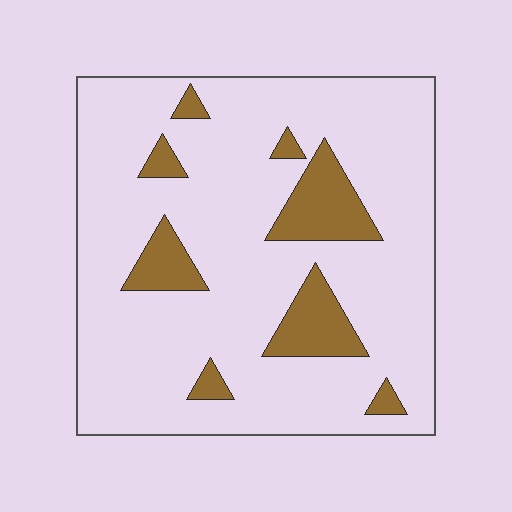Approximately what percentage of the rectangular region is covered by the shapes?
Approximately 15%.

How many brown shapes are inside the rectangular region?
8.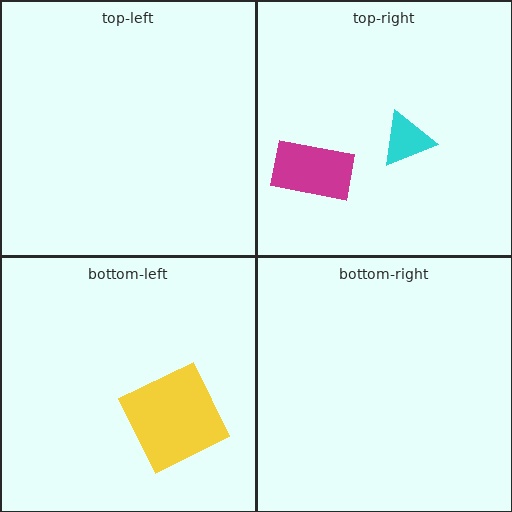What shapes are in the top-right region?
The cyan triangle, the magenta rectangle.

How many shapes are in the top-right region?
2.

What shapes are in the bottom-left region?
The yellow square.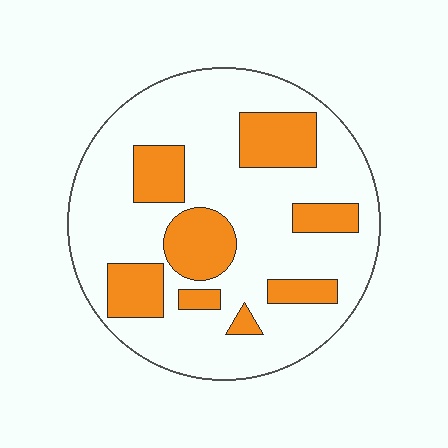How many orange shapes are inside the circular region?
8.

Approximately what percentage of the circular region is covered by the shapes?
Approximately 25%.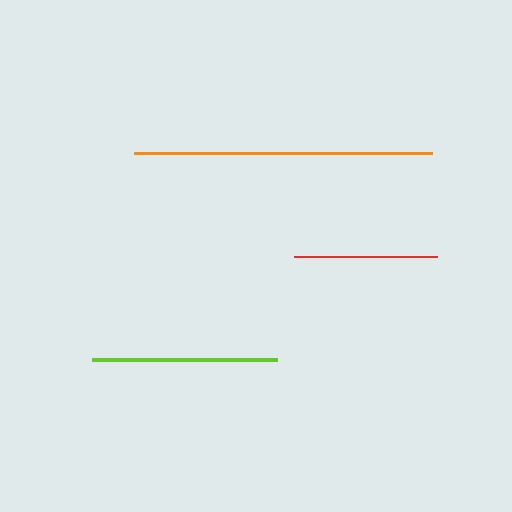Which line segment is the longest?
The orange line is the longest at approximately 298 pixels.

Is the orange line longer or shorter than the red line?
The orange line is longer than the red line.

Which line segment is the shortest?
The red line is the shortest at approximately 143 pixels.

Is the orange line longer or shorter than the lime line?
The orange line is longer than the lime line.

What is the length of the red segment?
The red segment is approximately 143 pixels long.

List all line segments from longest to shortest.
From longest to shortest: orange, lime, red.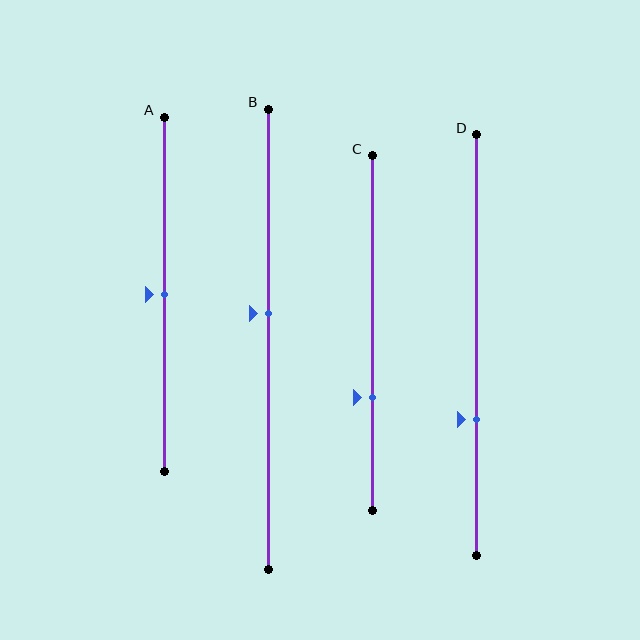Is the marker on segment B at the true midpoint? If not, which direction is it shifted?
No, the marker on segment B is shifted upward by about 6% of the segment length.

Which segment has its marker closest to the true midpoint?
Segment A has its marker closest to the true midpoint.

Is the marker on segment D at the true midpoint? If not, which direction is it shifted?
No, the marker on segment D is shifted downward by about 18% of the segment length.